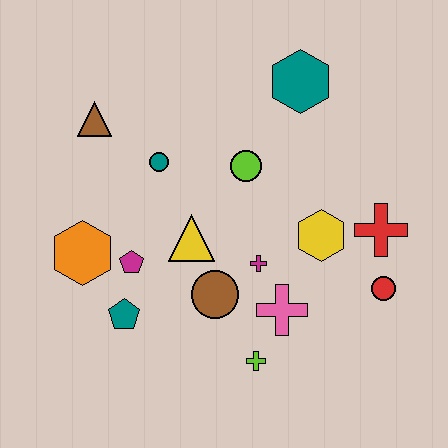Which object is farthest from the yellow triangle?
The red circle is farthest from the yellow triangle.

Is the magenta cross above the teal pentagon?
Yes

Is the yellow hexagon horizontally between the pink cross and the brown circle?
No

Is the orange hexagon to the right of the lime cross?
No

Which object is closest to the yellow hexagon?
The red cross is closest to the yellow hexagon.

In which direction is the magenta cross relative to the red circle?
The magenta cross is to the left of the red circle.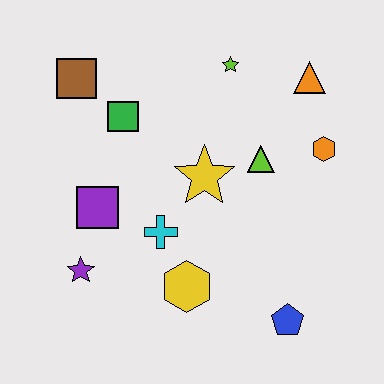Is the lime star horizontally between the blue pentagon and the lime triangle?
No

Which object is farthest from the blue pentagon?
The brown square is farthest from the blue pentagon.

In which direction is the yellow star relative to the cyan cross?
The yellow star is above the cyan cross.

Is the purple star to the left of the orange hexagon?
Yes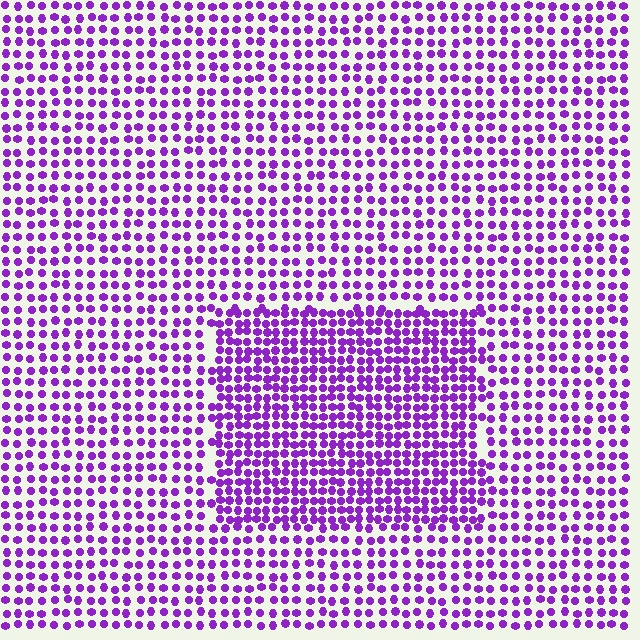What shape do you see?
I see a rectangle.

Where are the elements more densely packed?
The elements are more densely packed inside the rectangle boundary.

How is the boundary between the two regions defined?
The boundary is defined by a change in element density (approximately 1.7x ratio). All elements are the same color, size, and shape.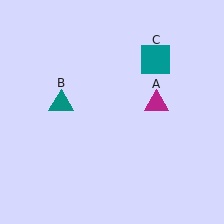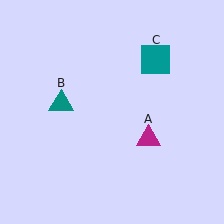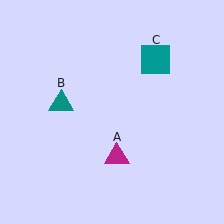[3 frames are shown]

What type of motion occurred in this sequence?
The magenta triangle (object A) rotated clockwise around the center of the scene.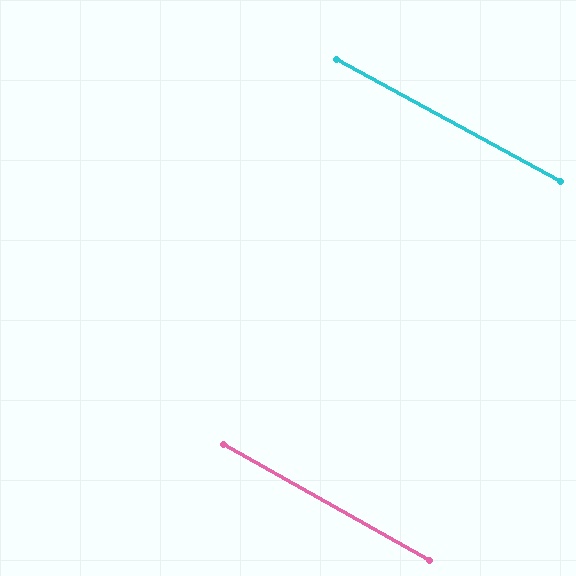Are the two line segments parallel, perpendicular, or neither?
Parallel — their directions differ by only 0.5°.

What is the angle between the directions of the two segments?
Approximately 1 degree.